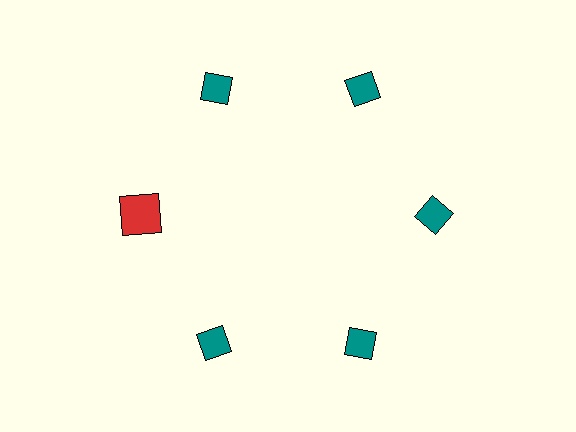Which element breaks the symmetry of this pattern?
The red square at roughly the 9 o'clock position breaks the symmetry. All other shapes are teal diamonds.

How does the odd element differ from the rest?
It differs in both color (red instead of teal) and shape (square instead of diamond).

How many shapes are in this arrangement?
There are 6 shapes arranged in a ring pattern.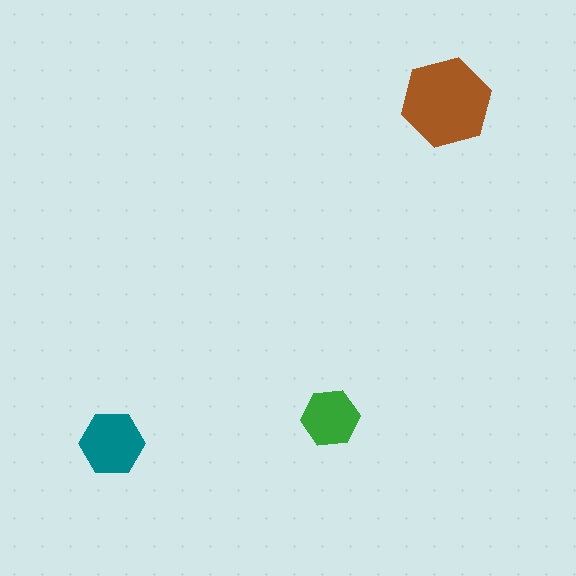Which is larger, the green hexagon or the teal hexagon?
The teal one.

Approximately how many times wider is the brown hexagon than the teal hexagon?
About 1.5 times wider.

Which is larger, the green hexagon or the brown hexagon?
The brown one.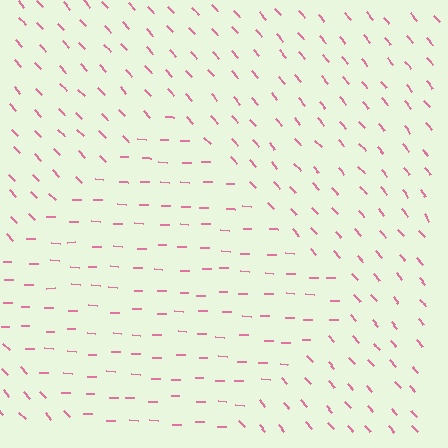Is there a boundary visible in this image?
Yes, there is a texture boundary formed by a change in line orientation.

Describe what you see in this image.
The image is filled with small pink line segments. A diamond region in the image has lines oriented differently from the surrounding lines, creating a visible texture boundary.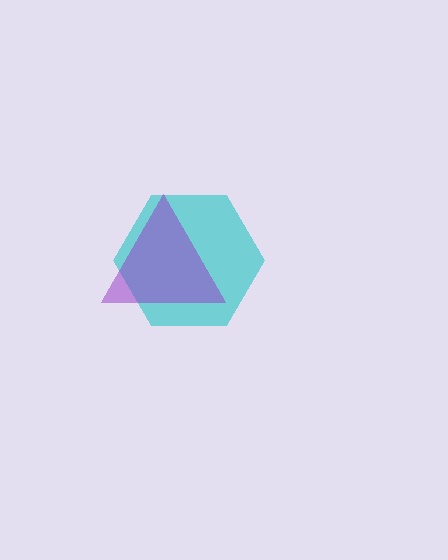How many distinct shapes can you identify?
There are 2 distinct shapes: a cyan hexagon, a purple triangle.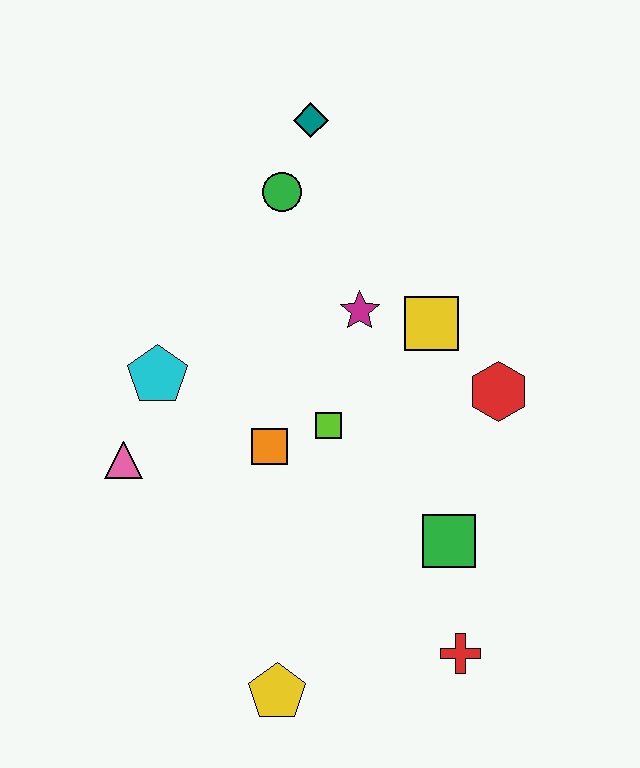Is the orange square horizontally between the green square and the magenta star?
No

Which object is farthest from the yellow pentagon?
The teal diamond is farthest from the yellow pentagon.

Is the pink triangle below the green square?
No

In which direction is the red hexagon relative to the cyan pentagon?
The red hexagon is to the right of the cyan pentagon.